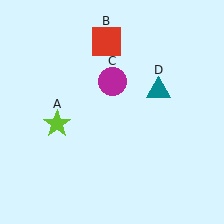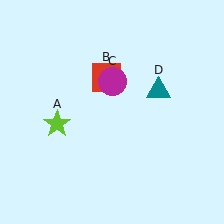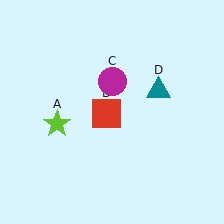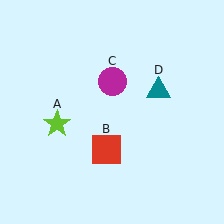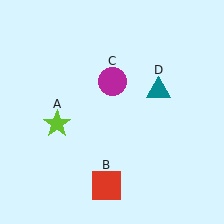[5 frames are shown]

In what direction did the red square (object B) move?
The red square (object B) moved down.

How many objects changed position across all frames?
1 object changed position: red square (object B).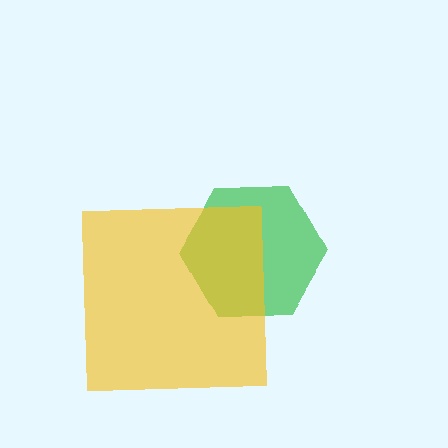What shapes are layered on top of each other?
The layered shapes are: a green hexagon, a yellow square.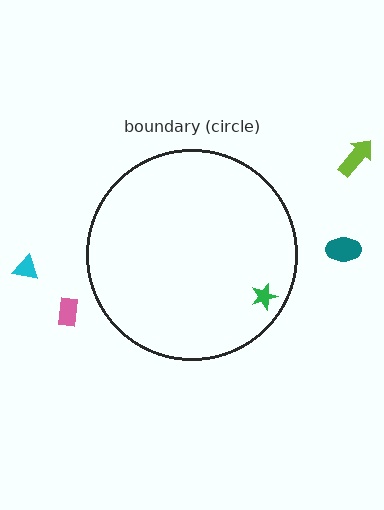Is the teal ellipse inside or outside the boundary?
Outside.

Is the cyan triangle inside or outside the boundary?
Outside.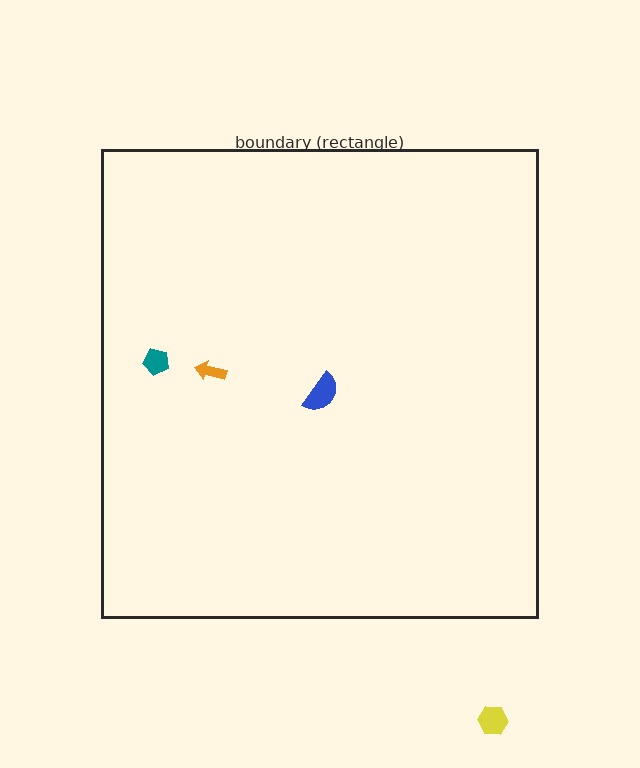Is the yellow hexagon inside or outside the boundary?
Outside.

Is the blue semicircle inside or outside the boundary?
Inside.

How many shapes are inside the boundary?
3 inside, 1 outside.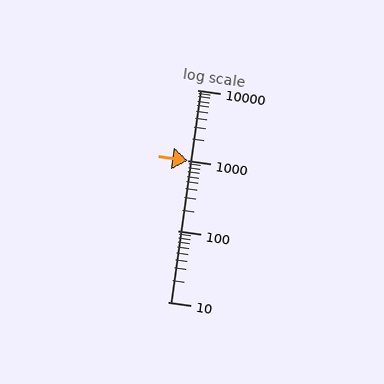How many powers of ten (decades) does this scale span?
The scale spans 3 decades, from 10 to 10000.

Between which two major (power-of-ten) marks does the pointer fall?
The pointer is between 1000 and 10000.